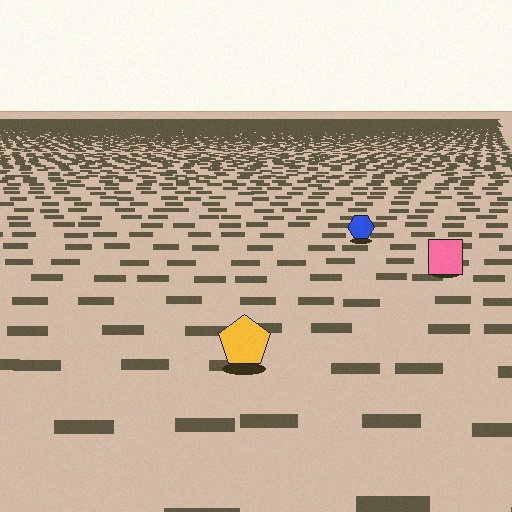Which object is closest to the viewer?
The yellow pentagon is closest. The texture marks near it are larger and more spread out.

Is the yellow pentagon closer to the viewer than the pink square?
Yes. The yellow pentagon is closer — you can tell from the texture gradient: the ground texture is coarser near it.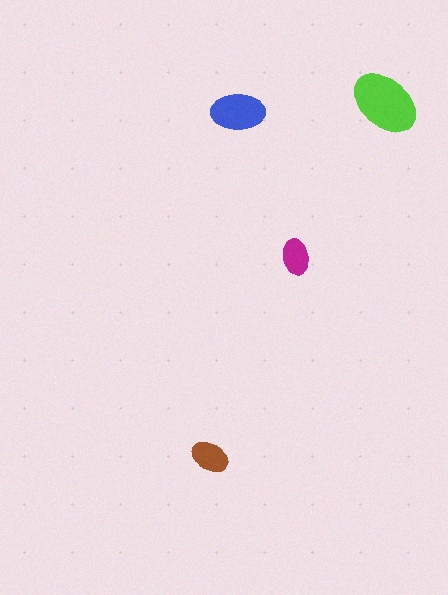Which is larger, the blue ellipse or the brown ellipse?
The blue one.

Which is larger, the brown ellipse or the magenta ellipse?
The brown one.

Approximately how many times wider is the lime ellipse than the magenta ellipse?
About 2 times wider.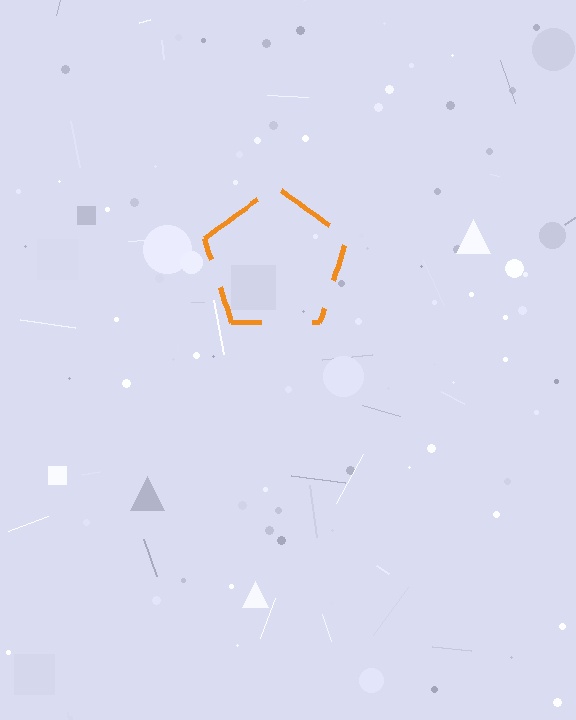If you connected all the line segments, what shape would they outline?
They would outline a pentagon.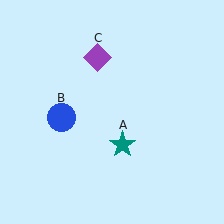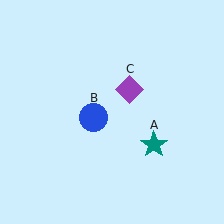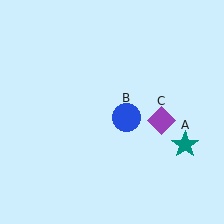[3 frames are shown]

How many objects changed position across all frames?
3 objects changed position: teal star (object A), blue circle (object B), purple diamond (object C).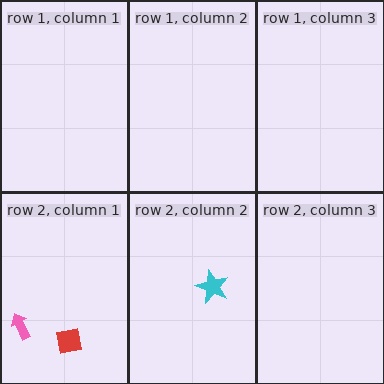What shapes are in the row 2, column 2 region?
The cyan star.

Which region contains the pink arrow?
The row 2, column 1 region.